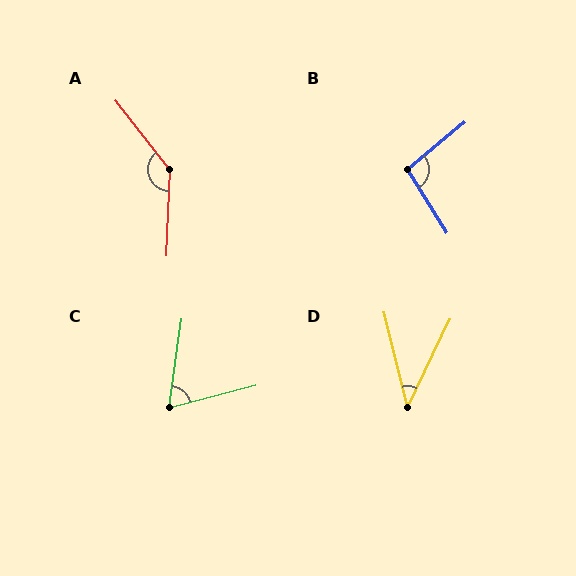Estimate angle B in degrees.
Approximately 97 degrees.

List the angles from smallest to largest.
D (40°), C (67°), B (97°), A (140°).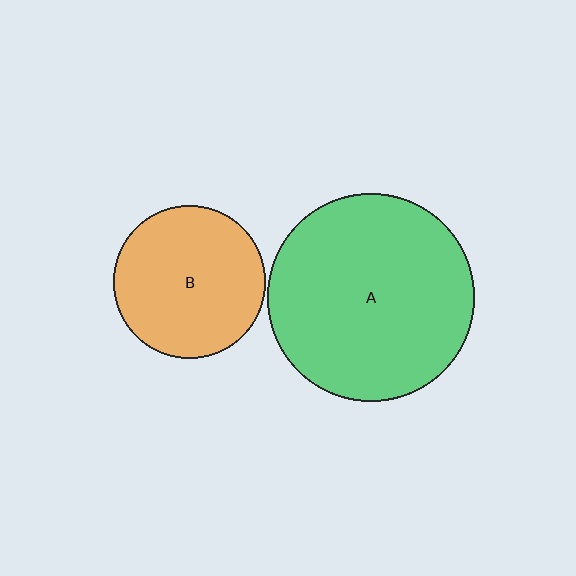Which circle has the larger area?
Circle A (green).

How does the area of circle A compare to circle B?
Approximately 1.9 times.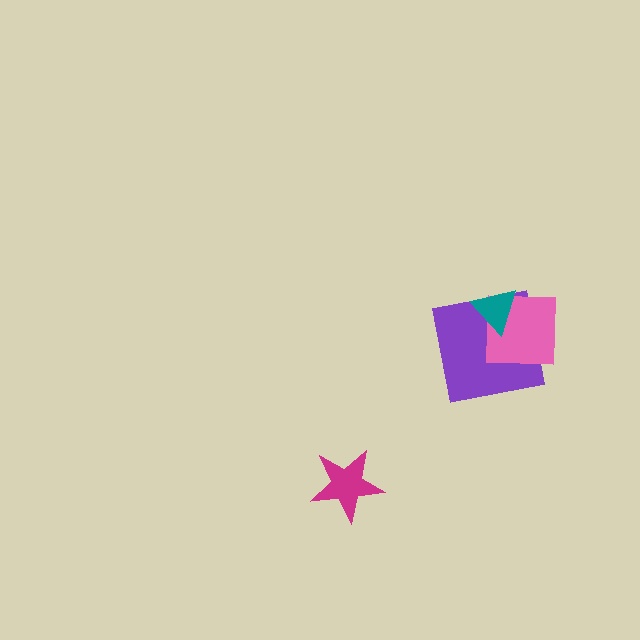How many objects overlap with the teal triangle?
2 objects overlap with the teal triangle.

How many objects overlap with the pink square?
2 objects overlap with the pink square.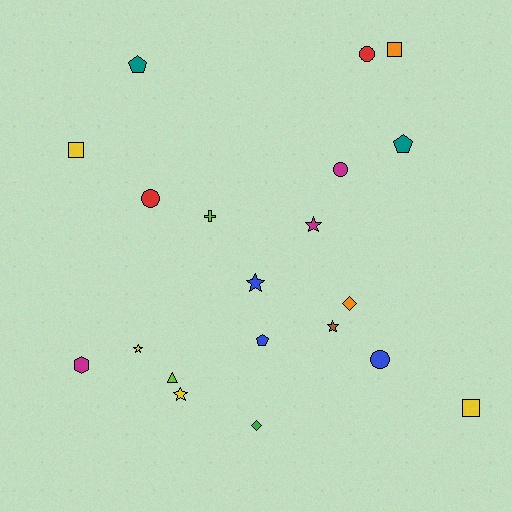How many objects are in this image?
There are 20 objects.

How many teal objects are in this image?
There are 2 teal objects.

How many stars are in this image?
There are 5 stars.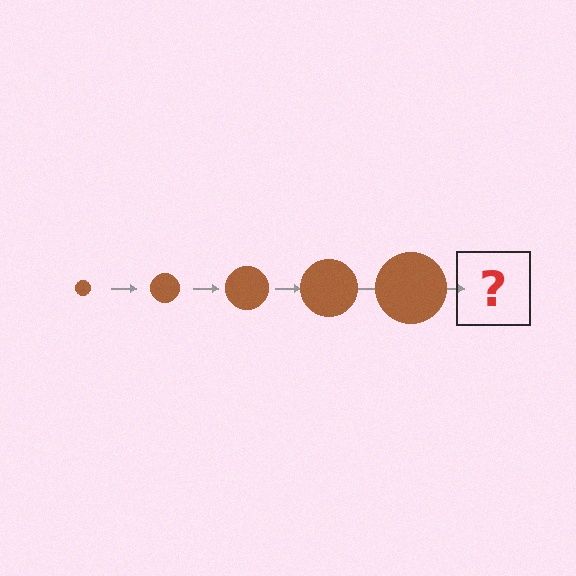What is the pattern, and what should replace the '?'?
The pattern is that the circle gets progressively larger each step. The '?' should be a brown circle, larger than the previous one.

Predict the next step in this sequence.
The next step is a brown circle, larger than the previous one.